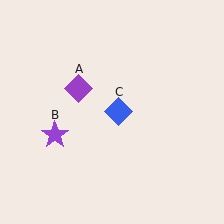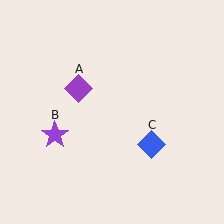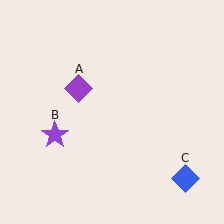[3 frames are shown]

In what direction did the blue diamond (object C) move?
The blue diamond (object C) moved down and to the right.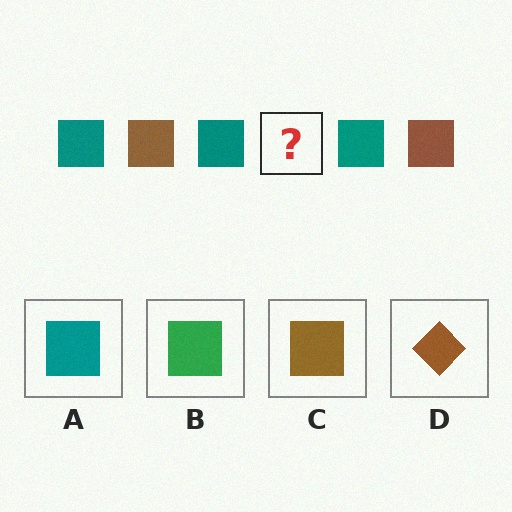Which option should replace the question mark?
Option C.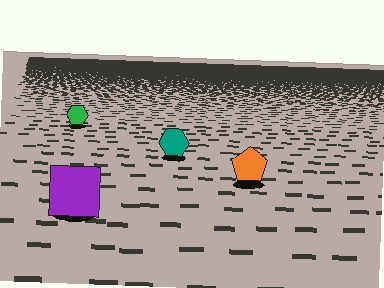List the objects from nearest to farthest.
From nearest to farthest: the purple square, the orange pentagon, the teal hexagon, the green hexagon.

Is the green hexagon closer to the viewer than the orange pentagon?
No. The orange pentagon is closer — you can tell from the texture gradient: the ground texture is coarser near it.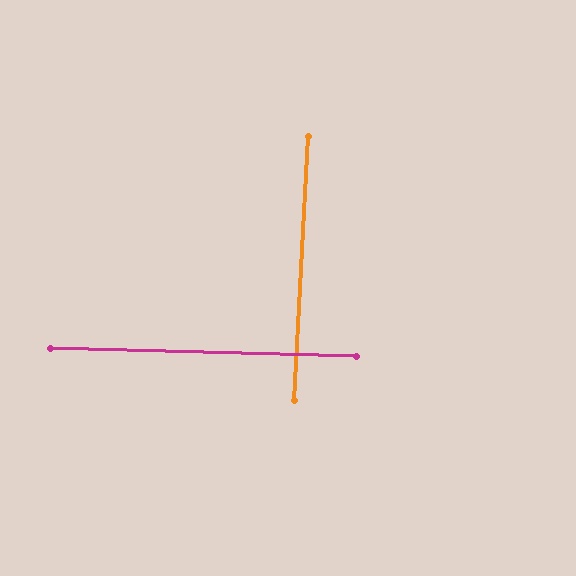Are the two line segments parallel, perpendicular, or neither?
Perpendicular — they meet at approximately 89°.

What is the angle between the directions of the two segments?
Approximately 89 degrees.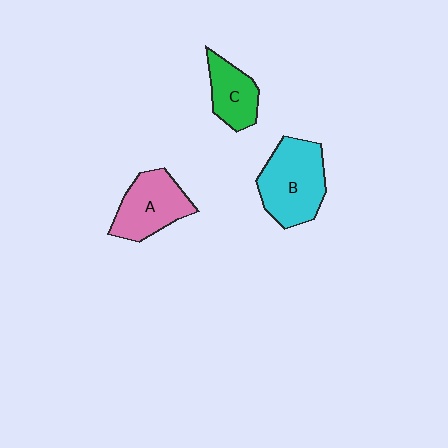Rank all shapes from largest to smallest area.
From largest to smallest: B (cyan), A (pink), C (green).